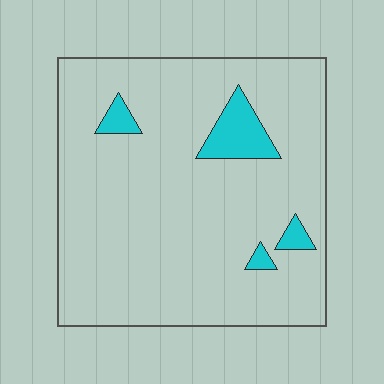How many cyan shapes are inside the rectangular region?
4.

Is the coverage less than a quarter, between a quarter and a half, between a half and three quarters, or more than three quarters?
Less than a quarter.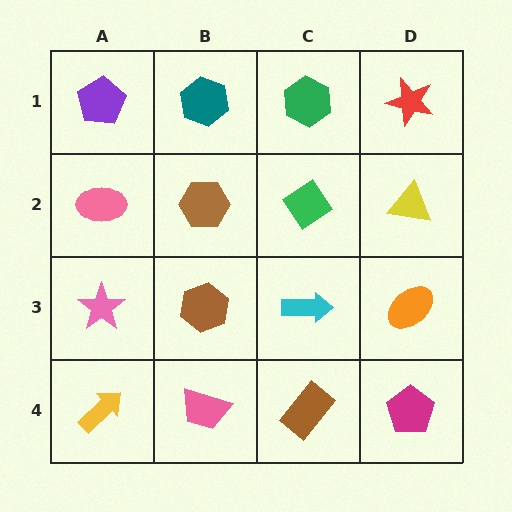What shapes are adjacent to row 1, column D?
A yellow triangle (row 2, column D), a green hexagon (row 1, column C).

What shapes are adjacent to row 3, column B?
A brown hexagon (row 2, column B), a pink trapezoid (row 4, column B), a pink star (row 3, column A), a cyan arrow (row 3, column C).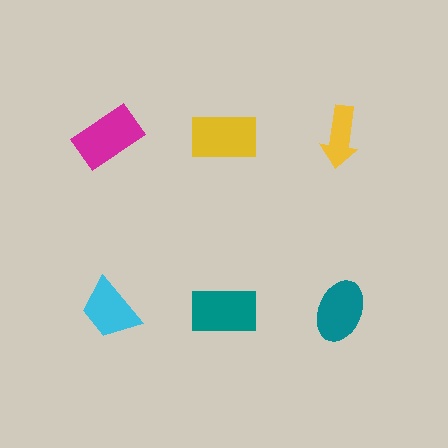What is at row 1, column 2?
A yellow rectangle.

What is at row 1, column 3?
A yellow arrow.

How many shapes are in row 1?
3 shapes.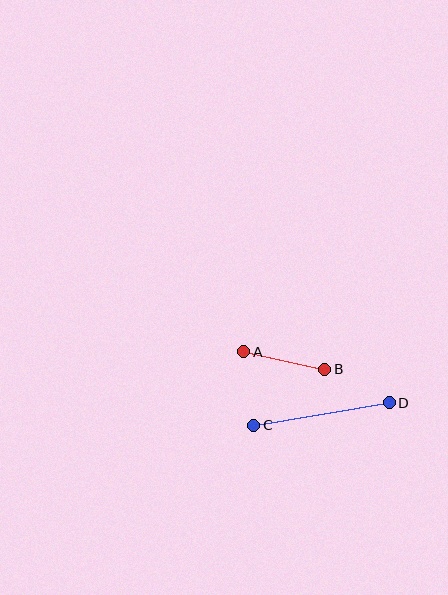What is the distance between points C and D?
The distance is approximately 137 pixels.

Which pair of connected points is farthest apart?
Points C and D are farthest apart.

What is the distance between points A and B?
The distance is approximately 83 pixels.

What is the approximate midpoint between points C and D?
The midpoint is at approximately (321, 414) pixels.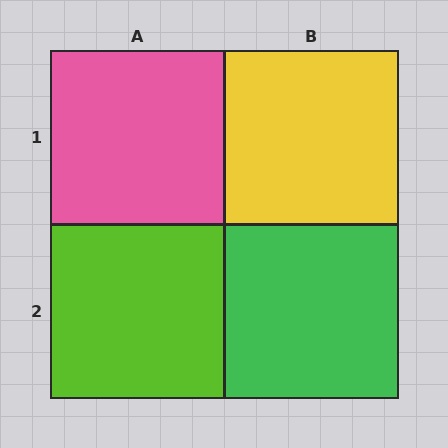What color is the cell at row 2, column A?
Lime.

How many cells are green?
1 cell is green.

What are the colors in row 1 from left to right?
Pink, yellow.